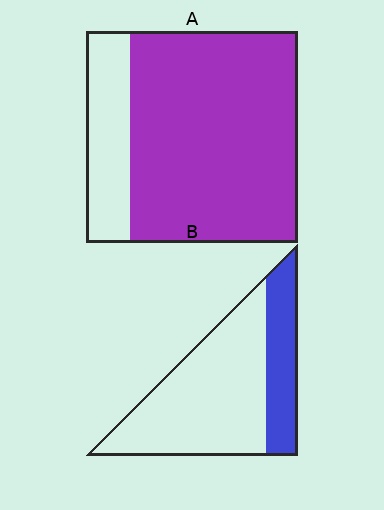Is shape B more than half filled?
No.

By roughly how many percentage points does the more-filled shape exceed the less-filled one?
By roughly 50 percentage points (A over B).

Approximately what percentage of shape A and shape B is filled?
A is approximately 80% and B is approximately 30%.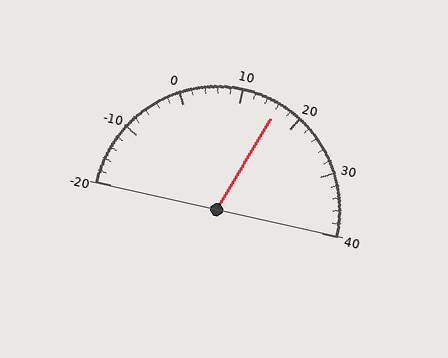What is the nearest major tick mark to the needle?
The nearest major tick mark is 20.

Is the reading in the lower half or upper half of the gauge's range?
The reading is in the upper half of the range (-20 to 40).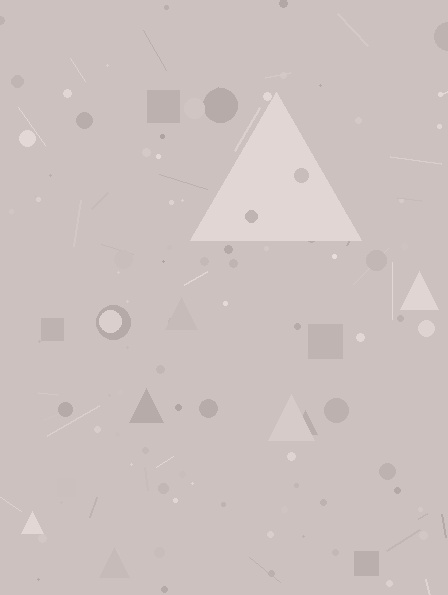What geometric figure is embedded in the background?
A triangle is embedded in the background.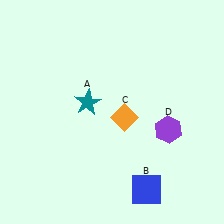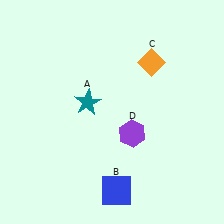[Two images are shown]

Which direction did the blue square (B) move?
The blue square (B) moved left.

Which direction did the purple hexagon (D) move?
The purple hexagon (D) moved left.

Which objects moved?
The objects that moved are: the blue square (B), the orange diamond (C), the purple hexagon (D).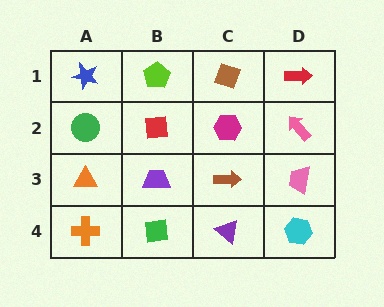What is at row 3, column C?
A brown arrow.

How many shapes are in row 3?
4 shapes.